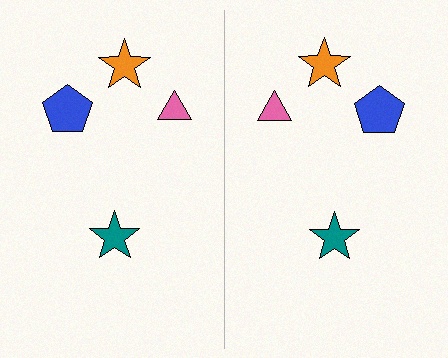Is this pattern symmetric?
Yes, this pattern has bilateral (reflection) symmetry.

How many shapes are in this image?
There are 8 shapes in this image.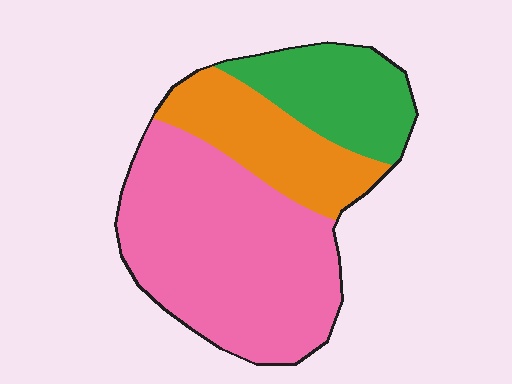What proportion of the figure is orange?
Orange takes up less than a quarter of the figure.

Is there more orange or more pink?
Pink.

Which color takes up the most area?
Pink, at roughly 55%.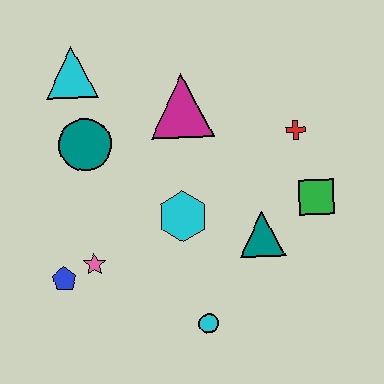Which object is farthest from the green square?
The cyan triangle is farthest from the green square.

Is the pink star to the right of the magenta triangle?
No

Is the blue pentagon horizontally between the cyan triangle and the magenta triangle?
No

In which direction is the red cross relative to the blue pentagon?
The red cross is to the right of the blue pentagon.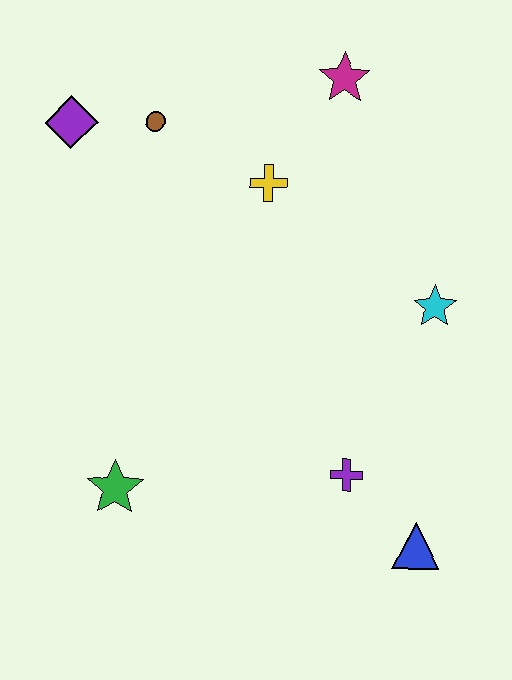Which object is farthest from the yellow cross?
The blue triangle is farthest from the yellow cross.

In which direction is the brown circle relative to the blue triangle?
The brown circle is above the blue triangle.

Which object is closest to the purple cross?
The blue triangle is closest to the purple cross.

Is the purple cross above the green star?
Yes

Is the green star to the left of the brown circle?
Yes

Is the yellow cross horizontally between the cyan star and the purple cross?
No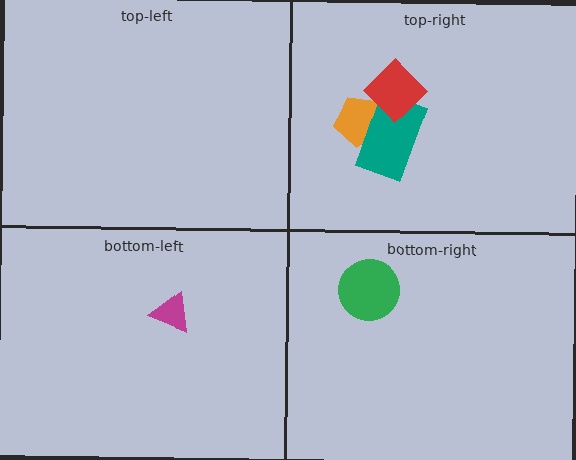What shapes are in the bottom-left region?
The magenta triangle.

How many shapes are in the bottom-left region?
1.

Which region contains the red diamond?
The top-right region.